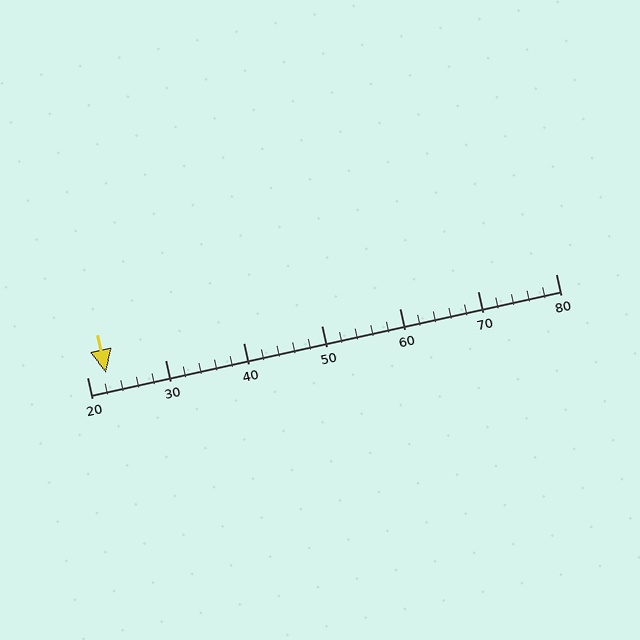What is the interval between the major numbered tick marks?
The major tick marks are spaced 10 units apart.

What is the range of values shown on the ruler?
The ruler shows values from 20 to 80.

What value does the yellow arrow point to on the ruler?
The yellow arrow points to approximately 22.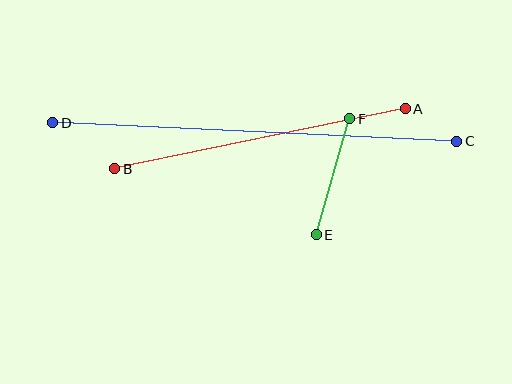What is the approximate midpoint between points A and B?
The midpoint is at approximately (260, 139) pixels.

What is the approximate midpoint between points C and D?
The midpoint is at approximately (255, 132) pixels.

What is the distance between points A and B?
The distance is approximately 297 pixels.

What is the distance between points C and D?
The distance is approximately 404 pixels.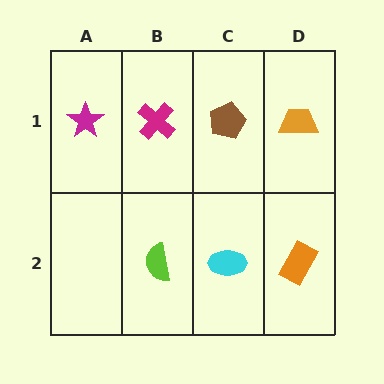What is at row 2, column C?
A cyan ellipse.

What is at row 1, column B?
A magenta cross.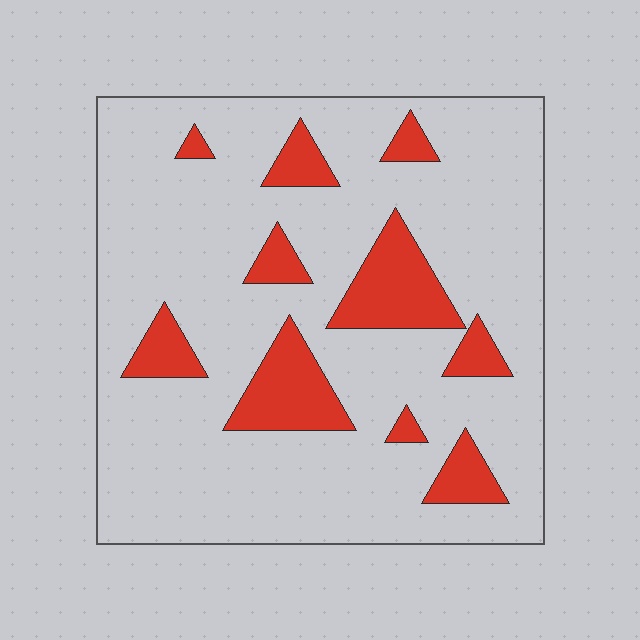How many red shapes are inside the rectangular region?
10.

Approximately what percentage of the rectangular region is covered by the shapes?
Approximately 15%.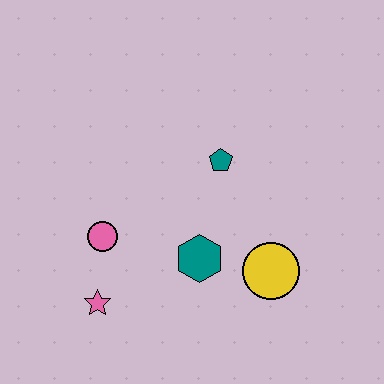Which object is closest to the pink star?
The pink circle is closest to the pink star.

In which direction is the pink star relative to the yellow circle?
The pink star is to the left of the yellow circle.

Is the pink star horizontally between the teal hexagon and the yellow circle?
No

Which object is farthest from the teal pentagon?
The pink star is farthest from the teal pentagon.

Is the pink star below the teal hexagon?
Yes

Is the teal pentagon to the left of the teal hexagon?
No